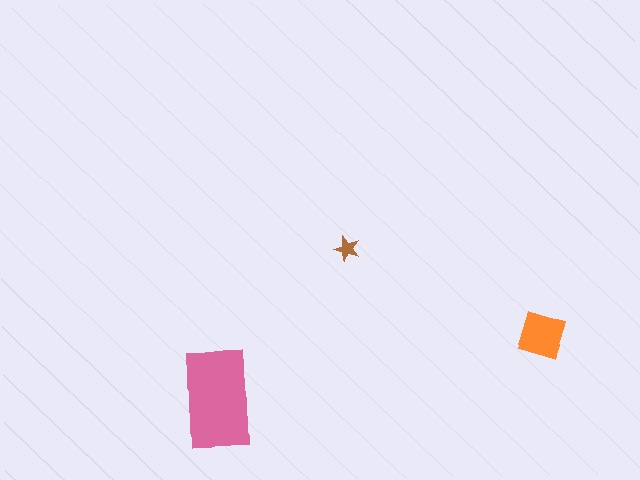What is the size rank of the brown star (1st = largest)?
3rd.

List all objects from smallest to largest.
The brown star, the orange diamond, the pink rectangle.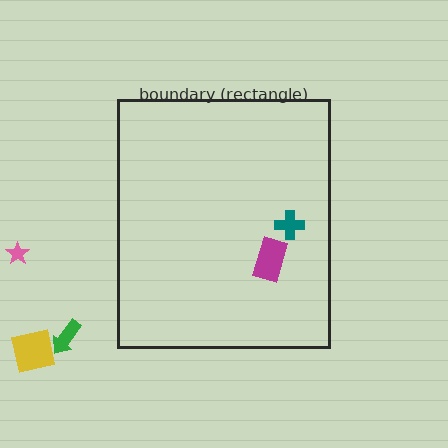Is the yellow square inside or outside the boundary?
Outside.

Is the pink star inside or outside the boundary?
Outside.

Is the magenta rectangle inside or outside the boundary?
Inside.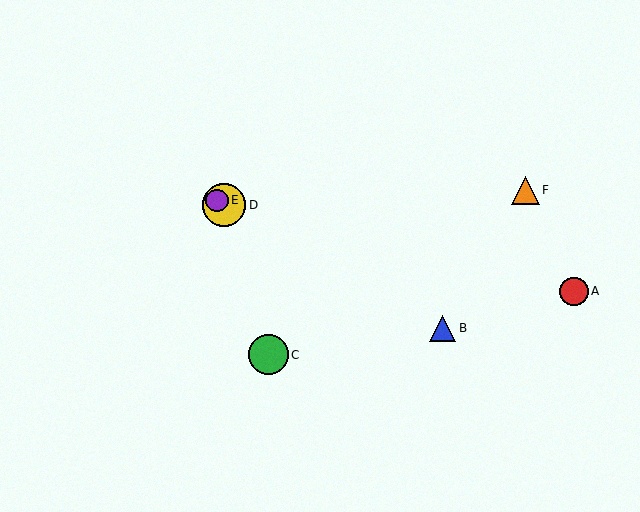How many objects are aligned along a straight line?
3 objects (B, D, E) are aligned along a straight line.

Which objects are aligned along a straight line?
Objects B, D, E are aligned along a straight line.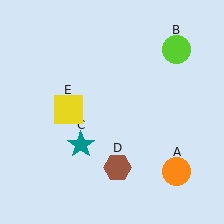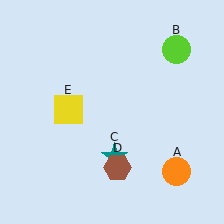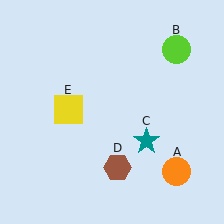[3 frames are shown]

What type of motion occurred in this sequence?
The teal star (object C) rotated counterclockwise around the center of the scene.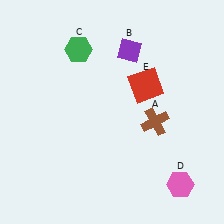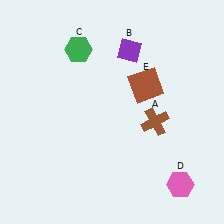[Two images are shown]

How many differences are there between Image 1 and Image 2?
There is 1 difference between the two images.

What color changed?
The square (E) changed from red in Image 1 to brown in Image 2.